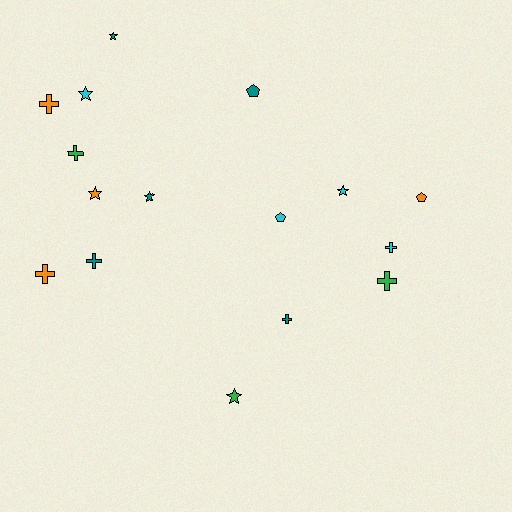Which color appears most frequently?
Teal, with 5 objects.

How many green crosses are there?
There are 2 green crosses.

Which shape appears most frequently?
Cross, with 7 objects.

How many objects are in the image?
There are 16 objects.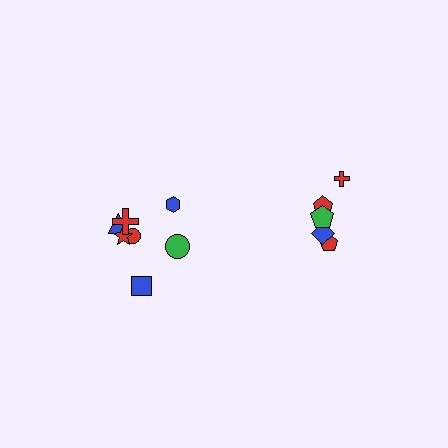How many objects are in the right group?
There are 5 objects.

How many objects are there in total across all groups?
There are 12 objects.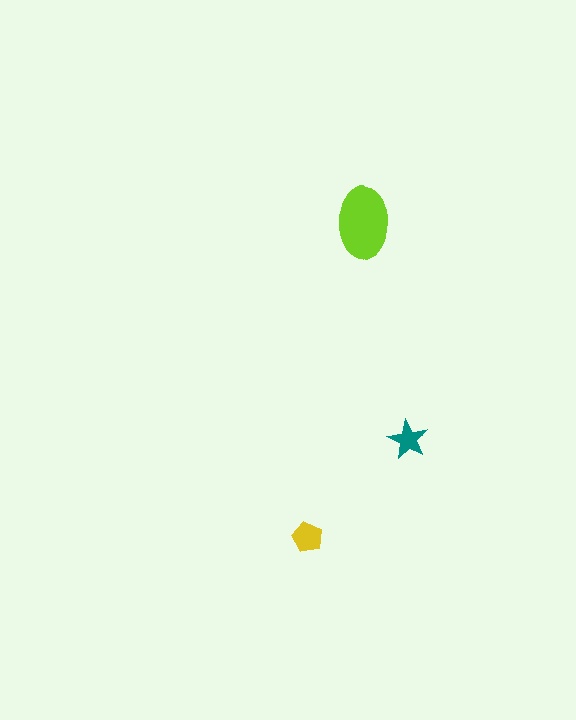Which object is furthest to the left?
The yellow pentagon is leftmost.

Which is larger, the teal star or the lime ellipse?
The lime ellipse.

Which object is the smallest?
The teal star.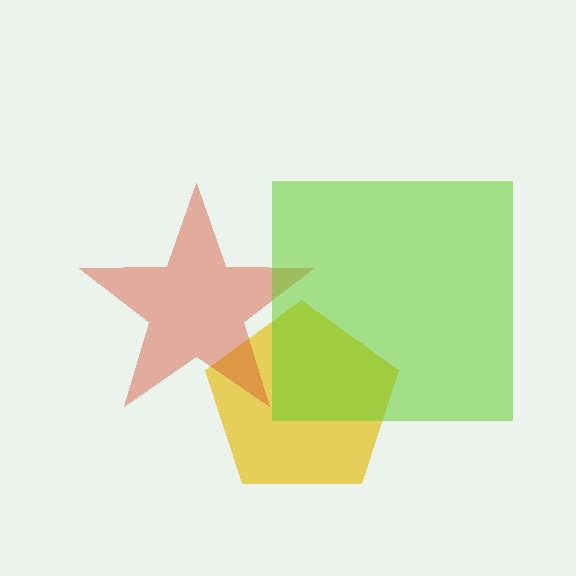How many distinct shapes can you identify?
There are 3 distinct shapes: a yellow pentagon, a red star, a lime square.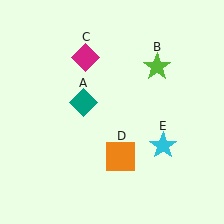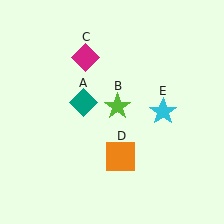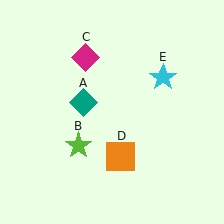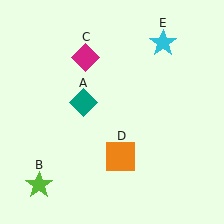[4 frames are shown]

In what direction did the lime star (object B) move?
The lime star (object B) moved down and to the left.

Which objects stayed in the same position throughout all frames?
Teal diamond (object A) and magenta diamond (object C) and orange square (object D) remained stationary.